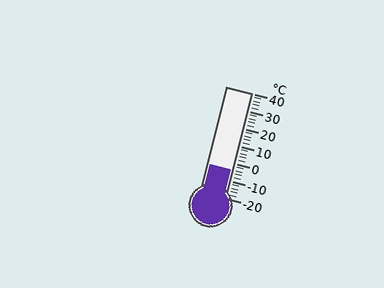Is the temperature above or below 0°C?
The temperature is below 0°C.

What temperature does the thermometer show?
The thermometer shows approximately -4°C.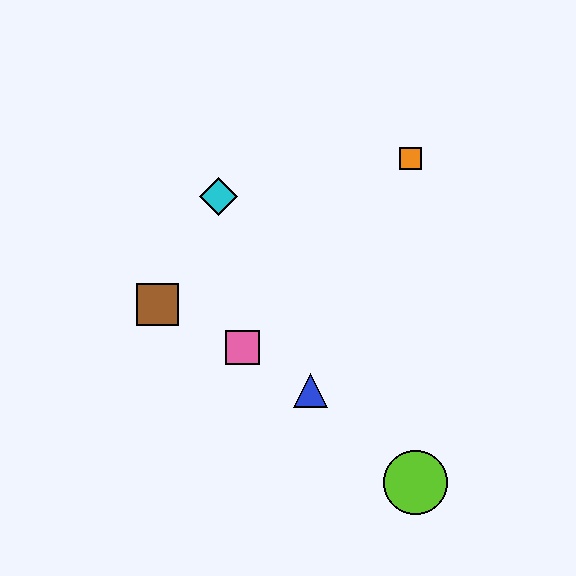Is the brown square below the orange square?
Yes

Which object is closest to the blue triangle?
The pink square is closest to the blue triangle.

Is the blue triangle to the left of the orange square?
Yes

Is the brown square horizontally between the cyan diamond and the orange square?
No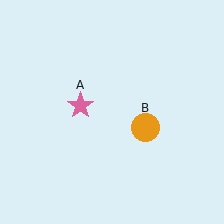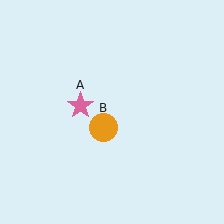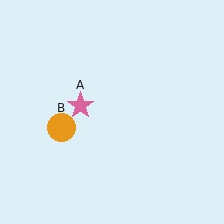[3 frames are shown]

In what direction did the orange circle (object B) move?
The orange circle (object B) moved left.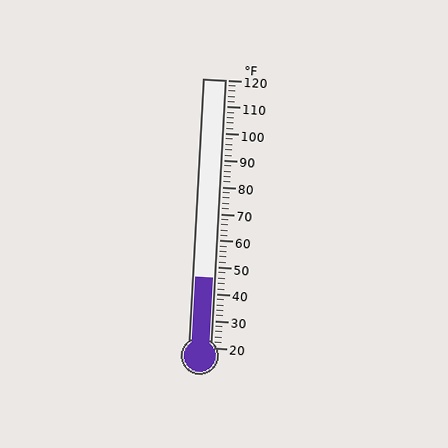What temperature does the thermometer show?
The thermometer shows approximately 46°F.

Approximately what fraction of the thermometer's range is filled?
The thermometer is filled to approximately 25% of its range.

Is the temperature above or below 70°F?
The temperature is below 70°F.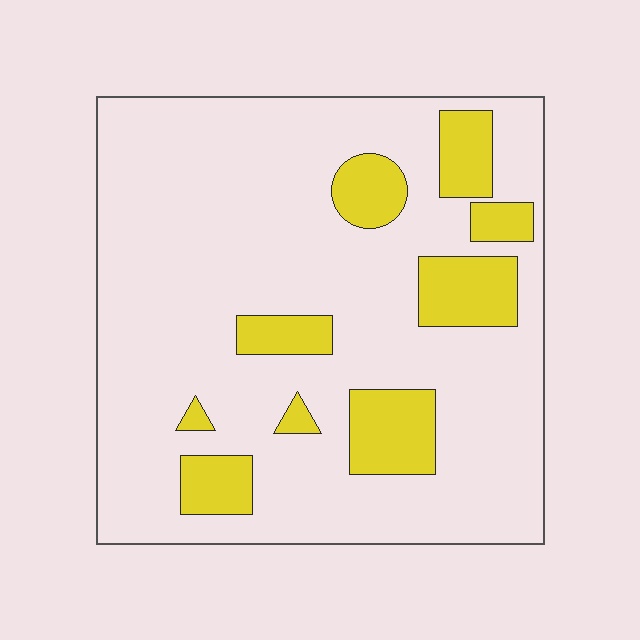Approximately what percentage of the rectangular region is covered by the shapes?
Approximately 20%.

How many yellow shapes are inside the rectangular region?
9.